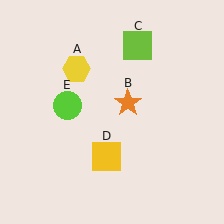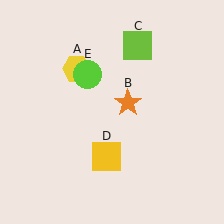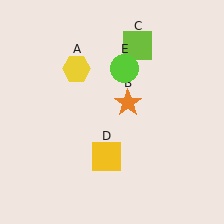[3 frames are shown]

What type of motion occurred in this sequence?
The lime circle (object E) rotated clockwise around the center of the scene.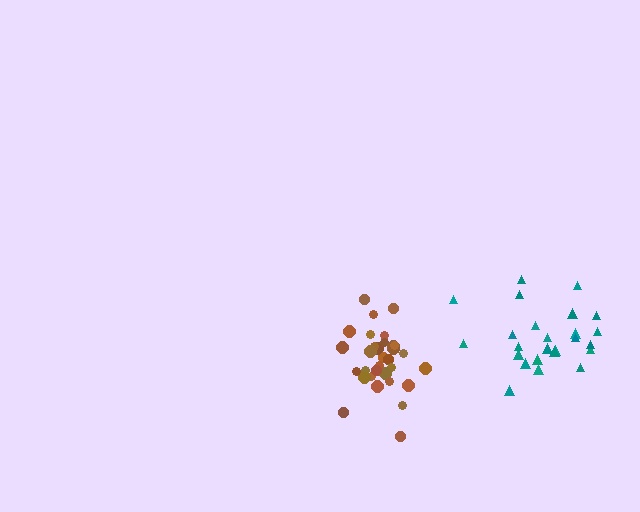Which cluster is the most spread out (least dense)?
Teal.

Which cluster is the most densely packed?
Brown.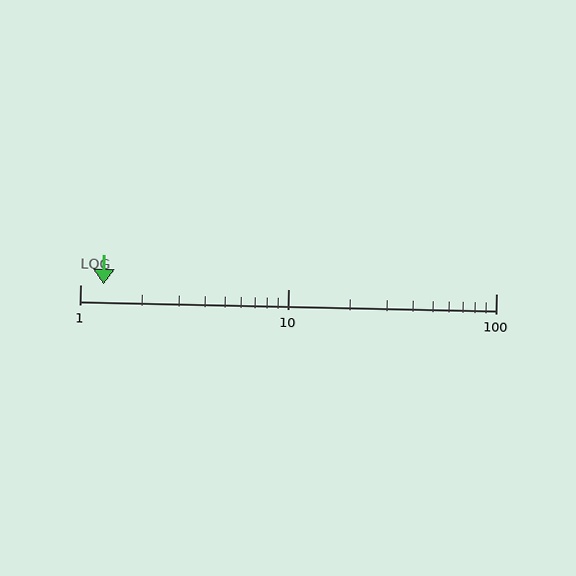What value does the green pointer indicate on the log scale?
The pointer indicates approximately 1.3.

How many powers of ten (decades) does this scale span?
The scale spans 2 decades, from 1 to 100.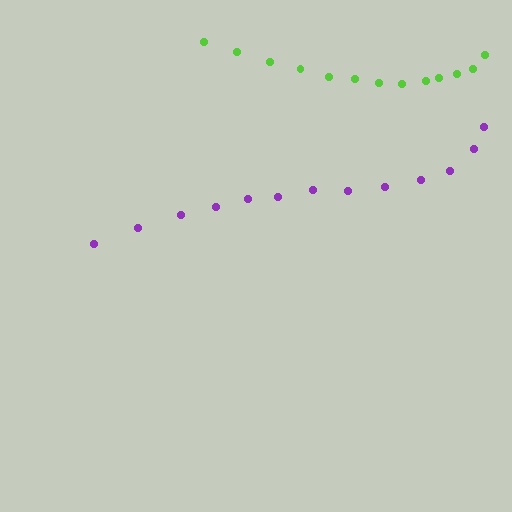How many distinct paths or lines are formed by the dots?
There are 2 distinct paths.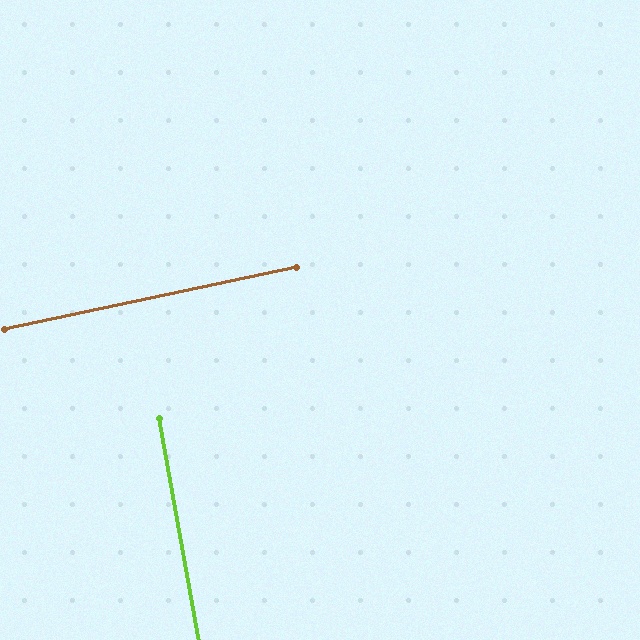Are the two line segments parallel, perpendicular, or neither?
Perpendicular — they meet at approximately 88°.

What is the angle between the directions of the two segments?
Approximately 88 degrees.